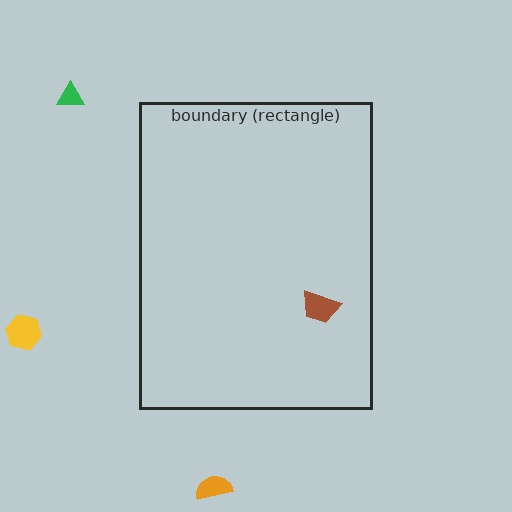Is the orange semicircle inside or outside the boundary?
Outside.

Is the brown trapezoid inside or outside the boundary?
Inside.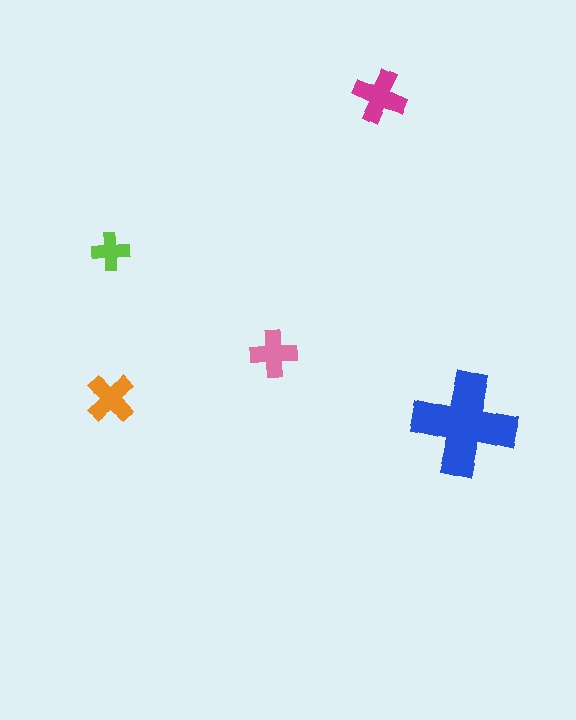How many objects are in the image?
There are 5 objects in the image.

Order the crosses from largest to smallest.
the blue one, the magenta one, the orange one, the pink one, the lime one.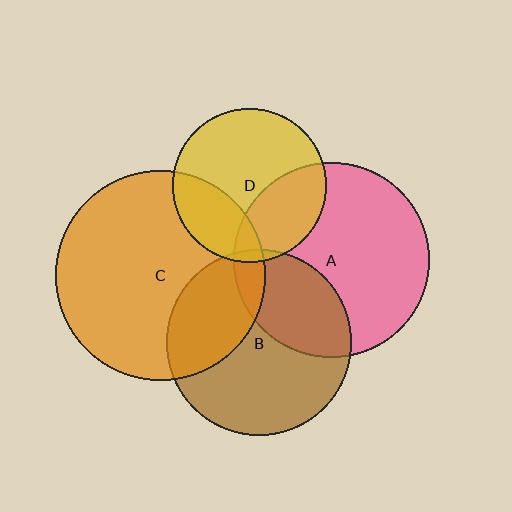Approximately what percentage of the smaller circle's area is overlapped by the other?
Approximately 30%.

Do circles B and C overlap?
Yes.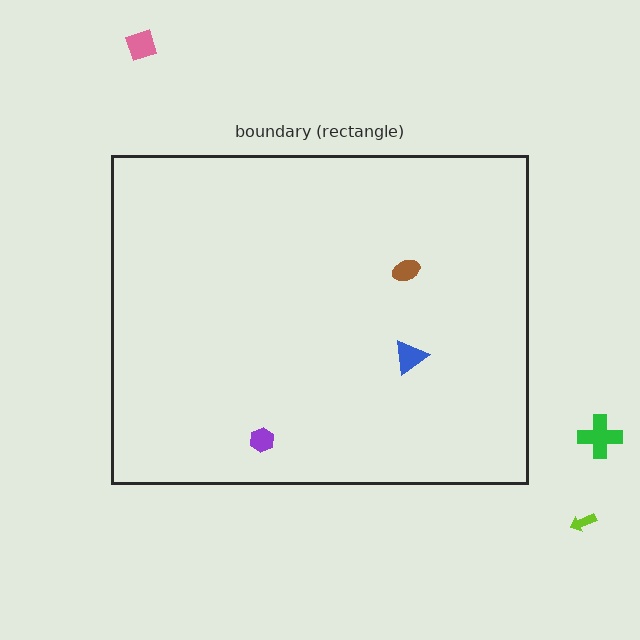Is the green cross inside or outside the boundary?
Outside.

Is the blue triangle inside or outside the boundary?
Inside.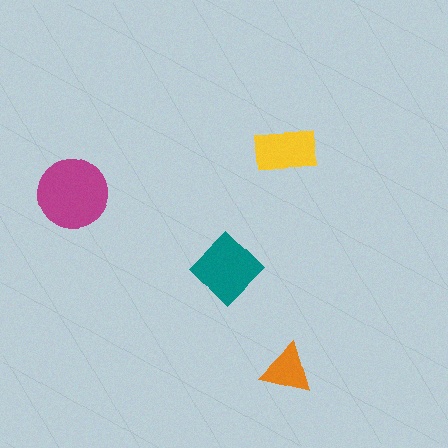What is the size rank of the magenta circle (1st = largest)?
1st.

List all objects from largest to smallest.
The magenta circle, the teal diamond, the yellow rectangle, the orange triangle.